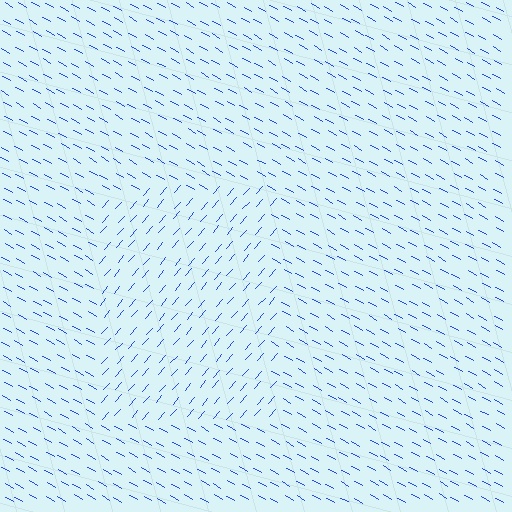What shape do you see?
I see a rectangle.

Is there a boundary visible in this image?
Yes, there is a texture boundary formed by a change in line orientation.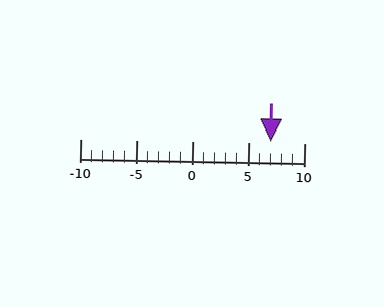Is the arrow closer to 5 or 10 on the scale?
The arrow is closer to 5.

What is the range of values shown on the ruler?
The ruler shows values from -10 to 10.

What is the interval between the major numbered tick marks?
The major tick marks are spaced 5 units apart.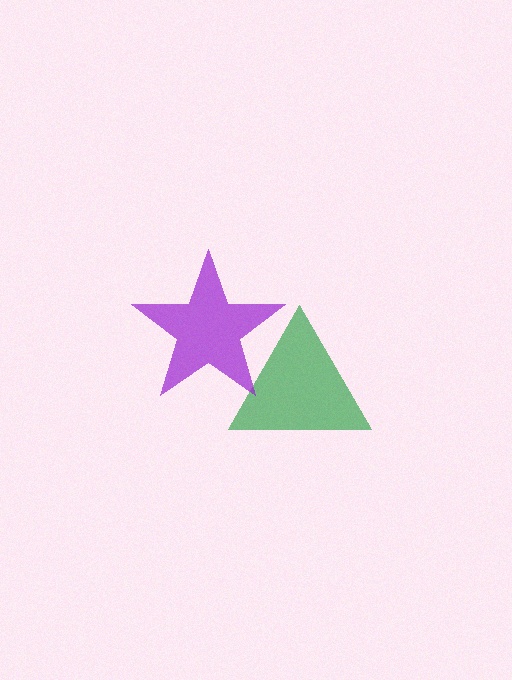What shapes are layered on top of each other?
The layered shapes are: a green triangle, a purple star.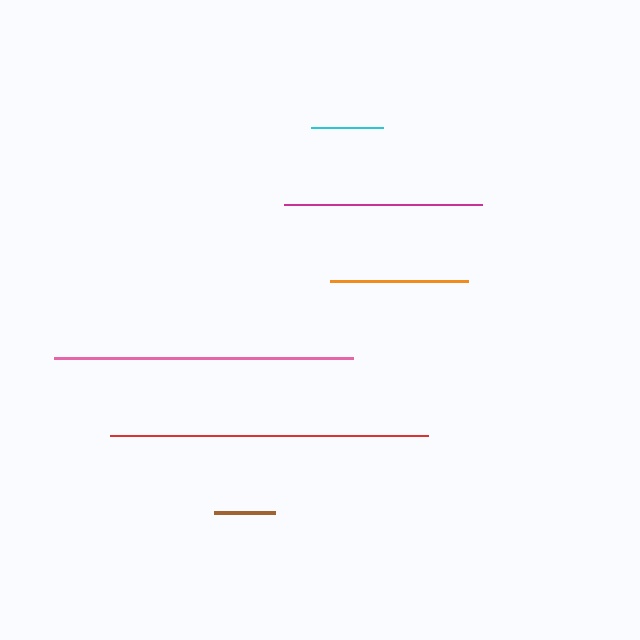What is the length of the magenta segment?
The magenta segment is approximately 198 pixels long.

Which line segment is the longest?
The red line is the longest at approximately 318 pixels.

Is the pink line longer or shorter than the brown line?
The pink line is longer than the brown line.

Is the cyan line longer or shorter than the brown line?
The cyan line is longer than the brown line.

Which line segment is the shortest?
The brown line is the shortest at approximately 60 pixels.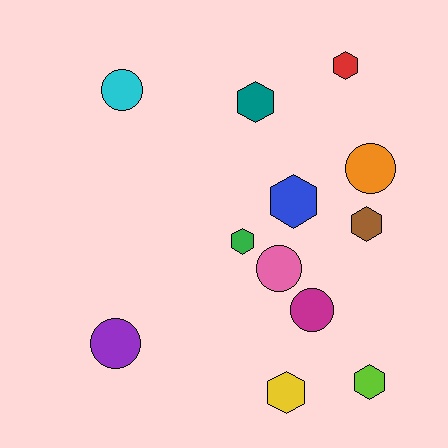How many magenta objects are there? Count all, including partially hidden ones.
There is 1 magenta object.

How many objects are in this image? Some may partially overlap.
There are 12 objects.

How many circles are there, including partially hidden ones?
There are 5 circles.